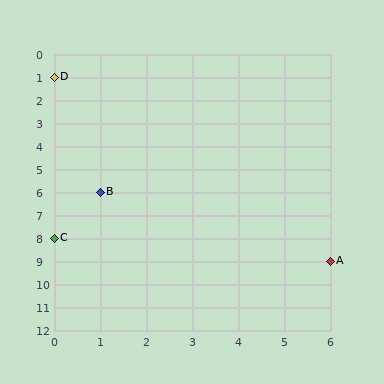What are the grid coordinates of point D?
Point D is at grid coordinates (0, 1).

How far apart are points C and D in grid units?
Points C and D are 7 rows apart.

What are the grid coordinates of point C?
Point C is at grid coordinates (0, 8).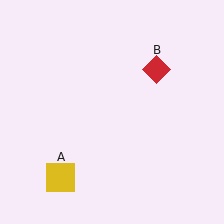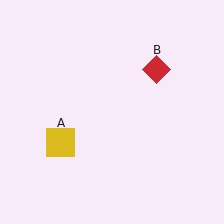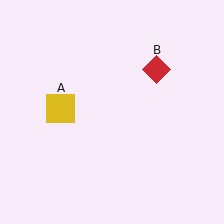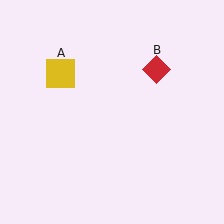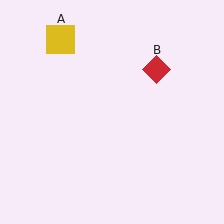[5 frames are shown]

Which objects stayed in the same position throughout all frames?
Red diamond (object B) remained stationary.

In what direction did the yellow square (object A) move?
The yellow square (object A) moved up.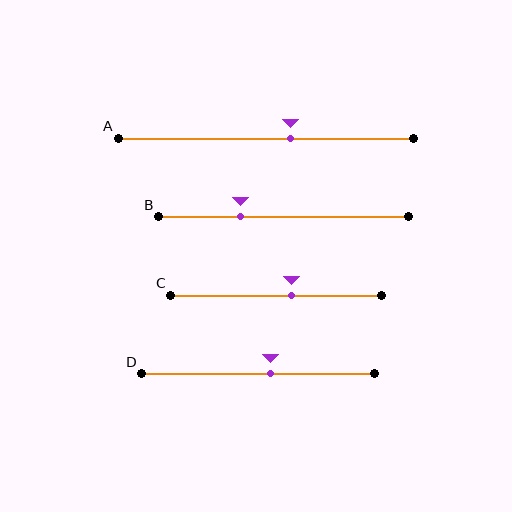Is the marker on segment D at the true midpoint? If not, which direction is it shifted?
No, the marker on segment D is shifted to the right by about 6% of the segment length.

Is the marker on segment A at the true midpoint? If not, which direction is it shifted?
No, the marker on segment A is shifted to the right by about 8% of the segment length.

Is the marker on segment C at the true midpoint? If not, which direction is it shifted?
No, the marker on segment C is shifted to the right by about 7% of the segment length.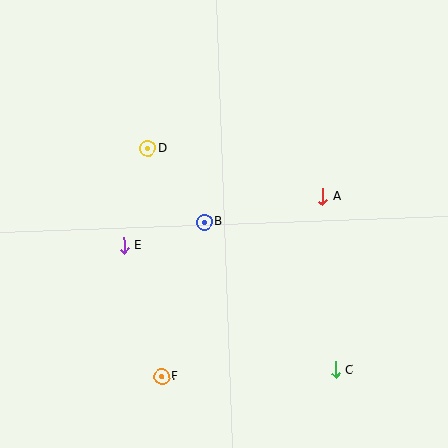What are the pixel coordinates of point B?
Point B is at (204, 222).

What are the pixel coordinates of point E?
Point E is at (124, 245).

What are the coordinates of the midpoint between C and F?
The midpoint between C and F is at (248, 373).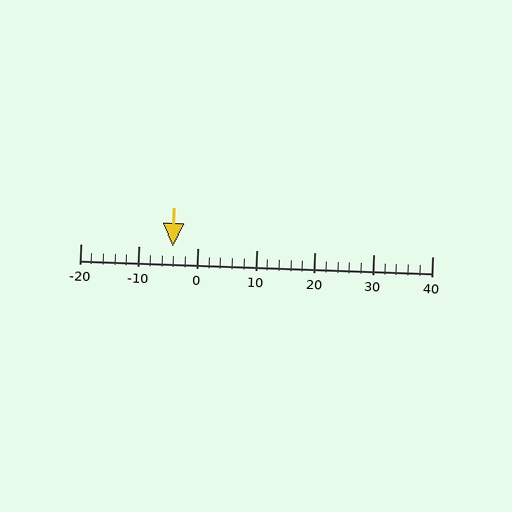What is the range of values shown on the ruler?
The ruler shows values from -20 to 40.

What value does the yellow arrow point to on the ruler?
The yellow arrow points to approximately -4.